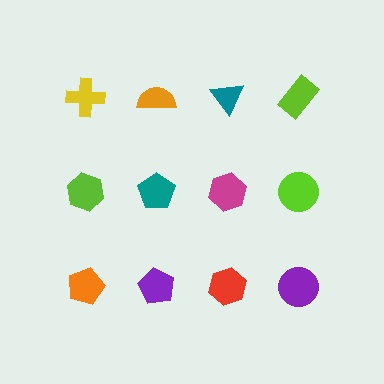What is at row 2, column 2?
A teal pentagon.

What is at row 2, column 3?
A magenta hexagon.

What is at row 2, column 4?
A lime circle.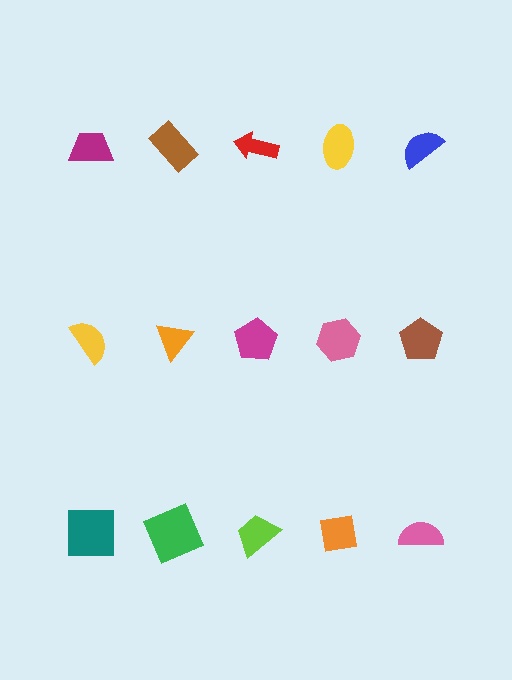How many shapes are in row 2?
5 shapes.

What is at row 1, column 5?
A blue semicircle.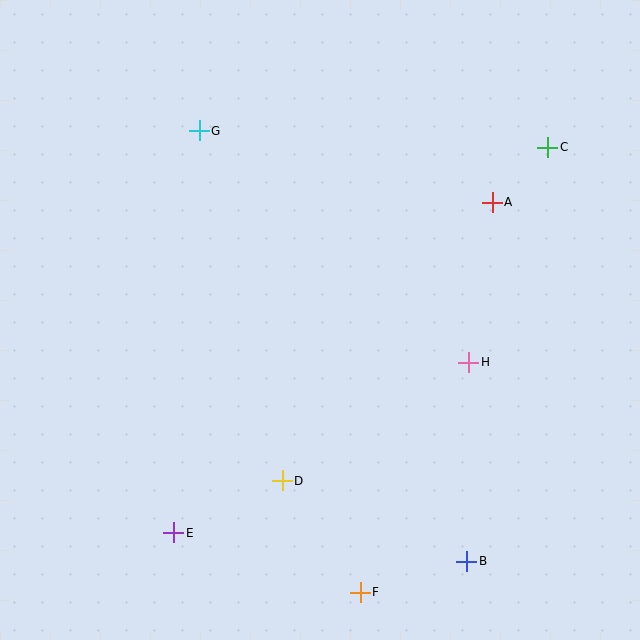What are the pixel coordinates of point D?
Point D is at (282, 481).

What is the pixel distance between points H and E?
The distance between H and E is 341 pixels.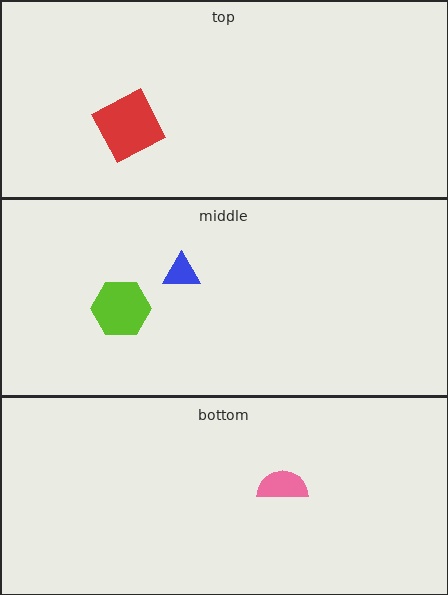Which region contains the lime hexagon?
The middle region.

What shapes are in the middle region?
The lime hexagon, the blue triangle.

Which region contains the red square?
The top region.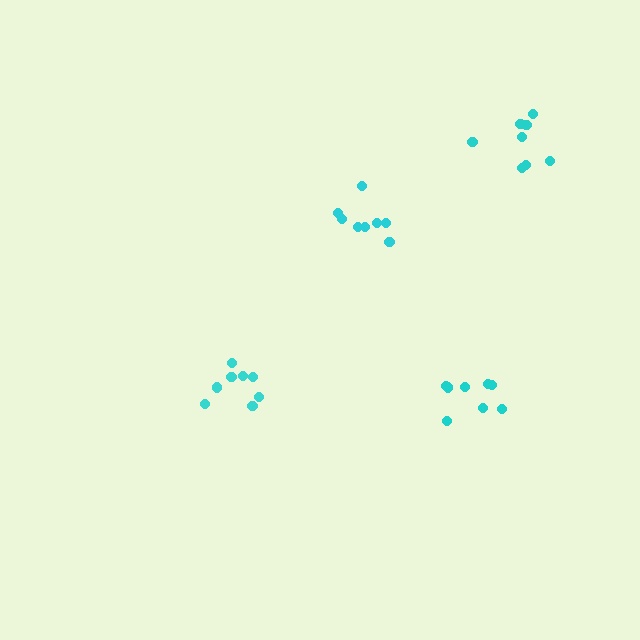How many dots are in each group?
Group 1: 8 dots, Group 2: 8 dots, Group 3: 8 dots, Group 4: 8 dots (32 total).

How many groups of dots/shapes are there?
There are 4 groups.